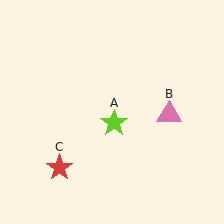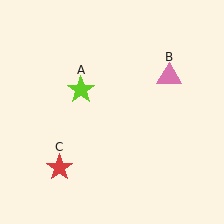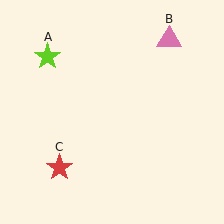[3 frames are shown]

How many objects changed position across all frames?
2 objects changed position: lime star (object A), pink triangle (object B).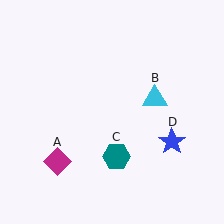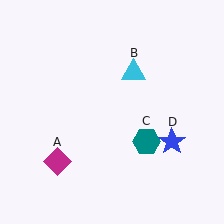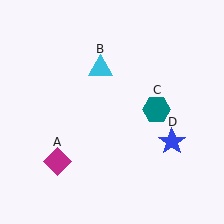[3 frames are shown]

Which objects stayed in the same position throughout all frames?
Magenta diamond (object A) and blue star (object D) remained stationary.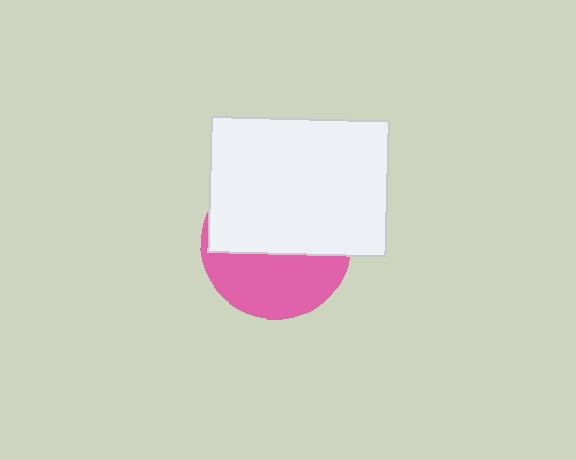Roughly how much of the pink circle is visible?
A small part of it is visible (roughly 42%).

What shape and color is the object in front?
The object in front is a white rectangle.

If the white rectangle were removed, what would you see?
You would see the complete pink circle.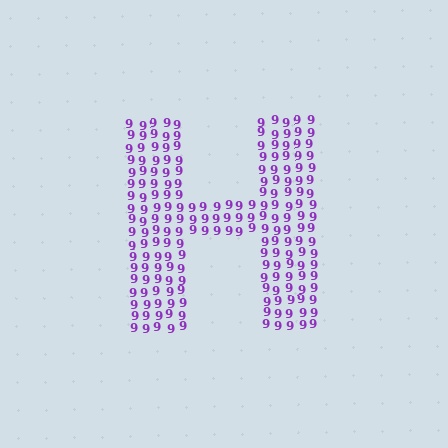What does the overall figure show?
The overall figure shows the letter H.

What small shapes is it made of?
It is made of small digit 9's.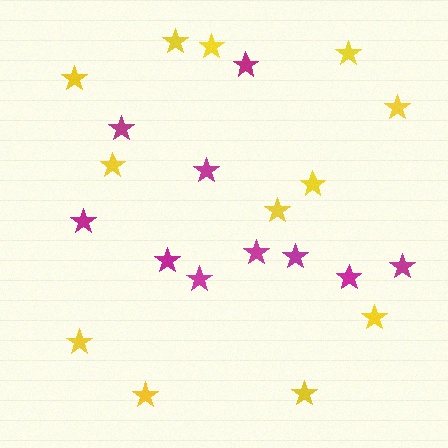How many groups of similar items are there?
There are 2 groups: one group of yellow stars (12) and one group of magenta stars (10).